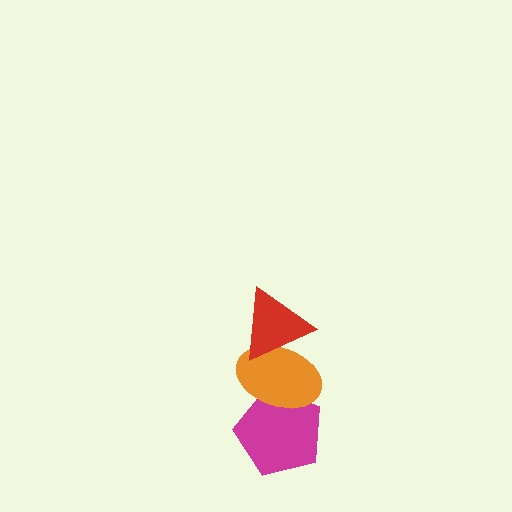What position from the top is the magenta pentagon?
The magenta pentagon is 3rd from the top.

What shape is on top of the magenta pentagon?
The orange ellipse is on top of the magenta pentagon.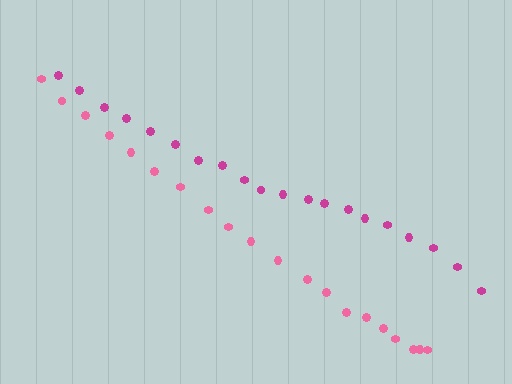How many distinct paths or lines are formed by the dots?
There are 2 distinct paths.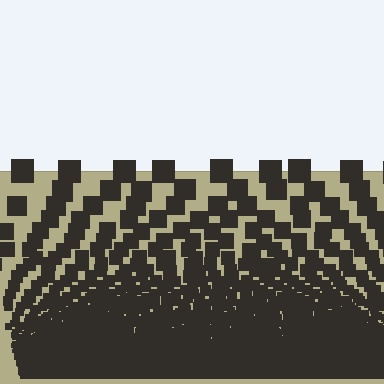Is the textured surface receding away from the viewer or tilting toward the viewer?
The surface appears to tilt toward the viewer. Texture elements get larger and sparser toward the top.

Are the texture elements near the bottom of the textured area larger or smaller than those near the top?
Smaller. The gradient is inverted — elements near the bottom are smaller and denser.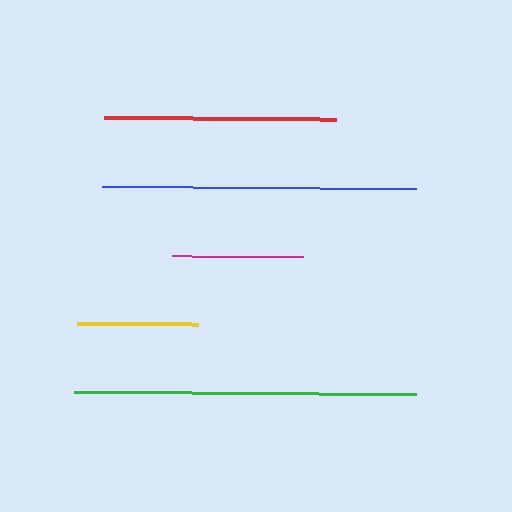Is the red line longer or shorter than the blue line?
The blue line is longer than the red line.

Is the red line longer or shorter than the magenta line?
The red line is longer than the magenta line.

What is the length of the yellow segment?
The yellow segment is approximately 121 pixels long.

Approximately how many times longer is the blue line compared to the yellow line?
The blue line is approximately 2.6 times the length of the yellow line.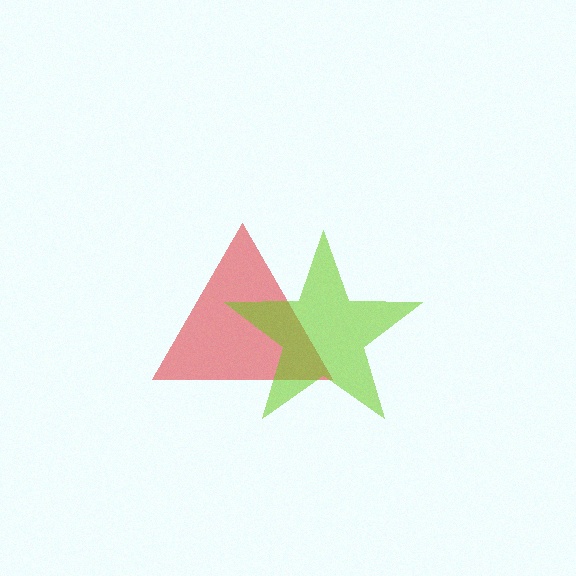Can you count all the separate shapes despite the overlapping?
Yes, there are 2 separate shapes.